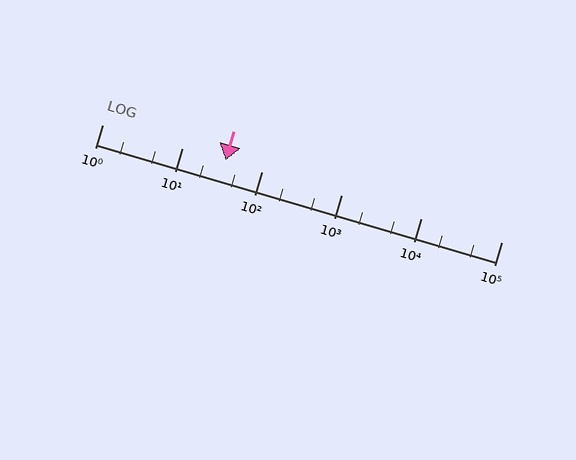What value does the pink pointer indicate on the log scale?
The pointer indicates approximately 35.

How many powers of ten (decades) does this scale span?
The scale spans 5 decades, from 1 to 100000.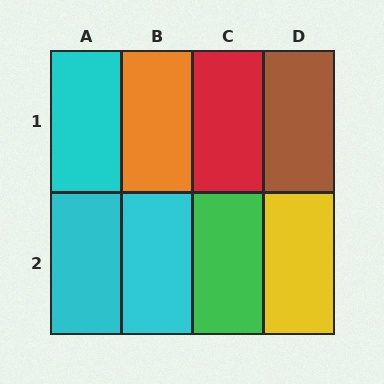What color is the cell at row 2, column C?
Green.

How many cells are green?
1 cell is green.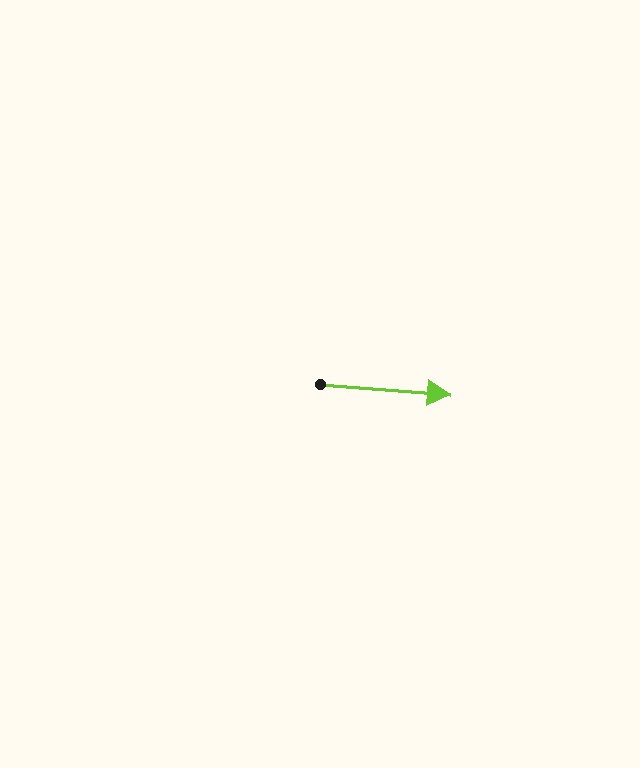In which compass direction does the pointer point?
East.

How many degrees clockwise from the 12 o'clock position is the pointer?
Approximately 95 degrees.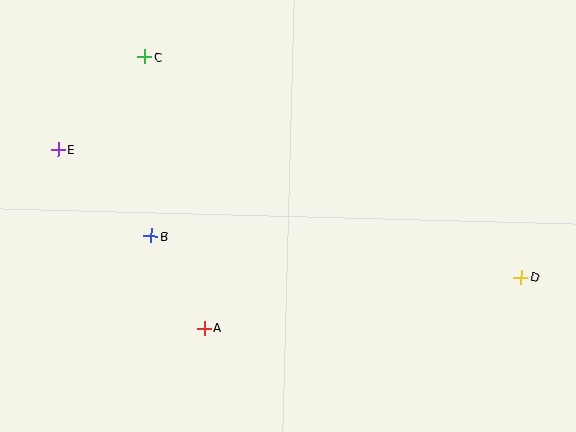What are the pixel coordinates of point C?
Point C is at (145, 57).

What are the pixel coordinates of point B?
Point B is at (151, 236).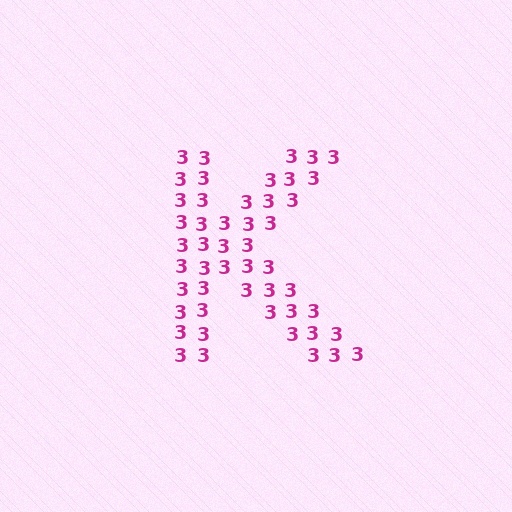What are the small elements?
The small elements are digit 3's.